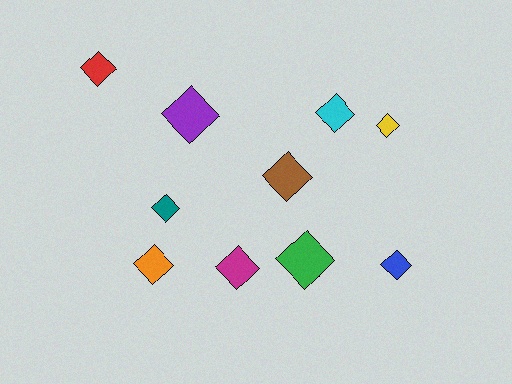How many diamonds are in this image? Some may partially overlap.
There are 10 diamonds.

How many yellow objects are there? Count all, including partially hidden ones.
There is 1 yellow object.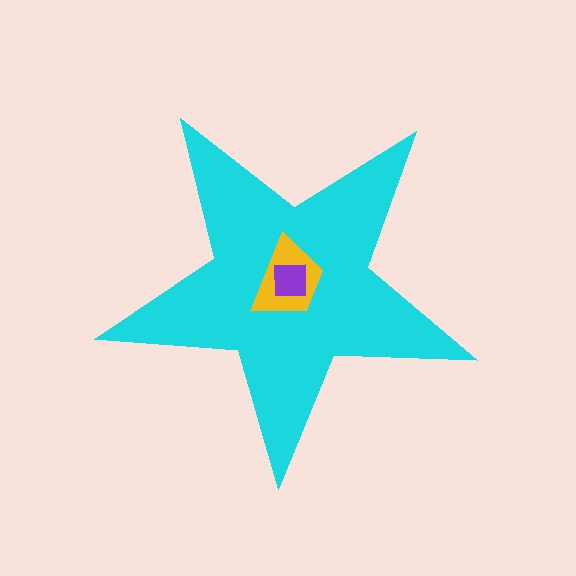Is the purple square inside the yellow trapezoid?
Yes.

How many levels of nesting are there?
3.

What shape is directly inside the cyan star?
The yellow trapezoid.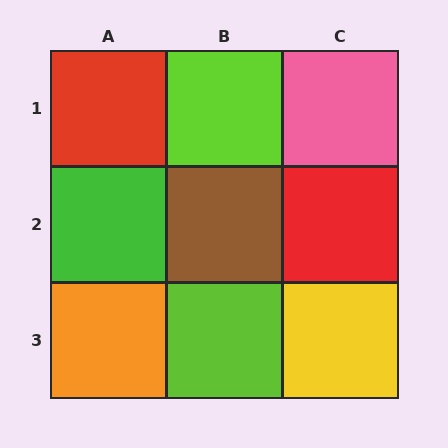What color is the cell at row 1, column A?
Red.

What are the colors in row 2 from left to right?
Green, brown, red.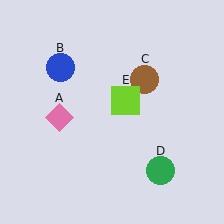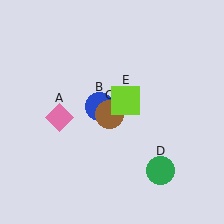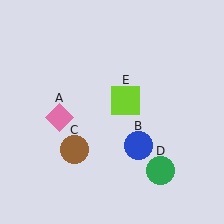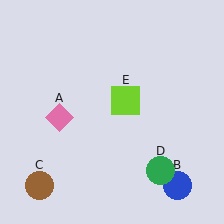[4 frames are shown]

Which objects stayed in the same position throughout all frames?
Pink diamond (object A) and green circle (object D) and lime square (object E) remained stationary.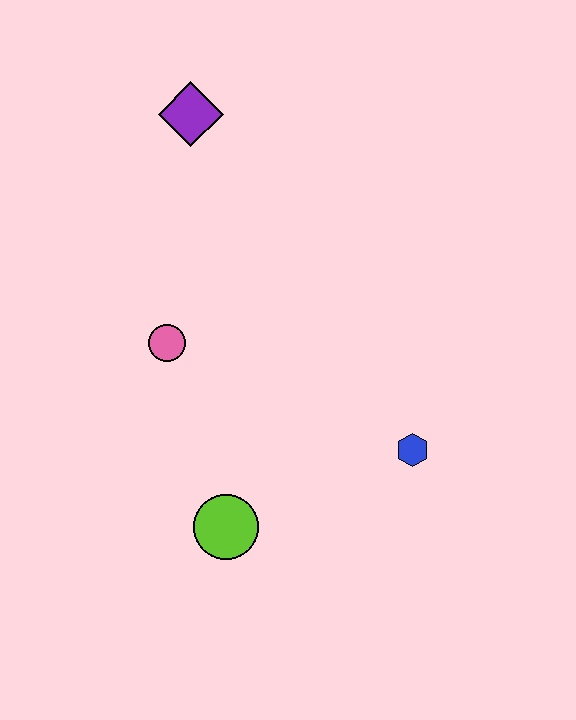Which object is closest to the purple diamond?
The pink circle is closest to the purple diamond.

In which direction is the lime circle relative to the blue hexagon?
The lime circle is to the left of the blue hexagon.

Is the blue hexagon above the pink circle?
No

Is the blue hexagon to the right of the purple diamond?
Yes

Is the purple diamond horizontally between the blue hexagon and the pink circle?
Yes